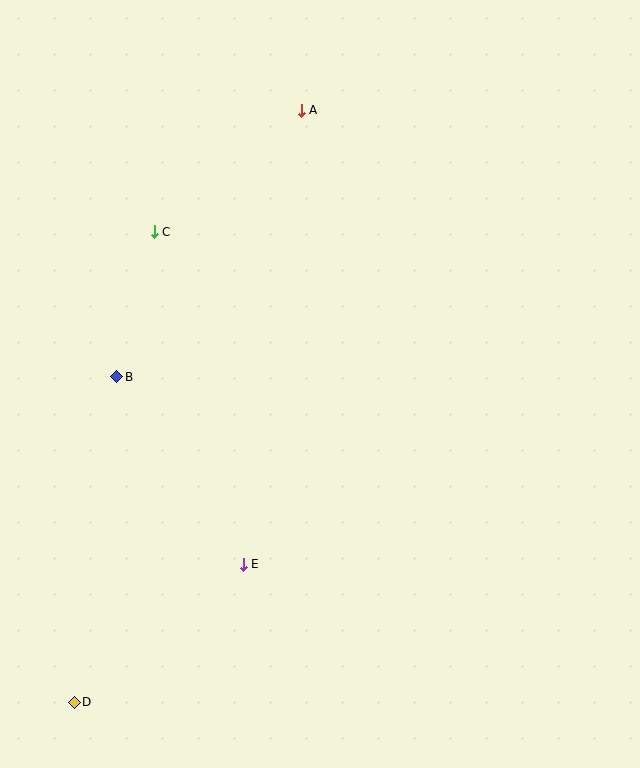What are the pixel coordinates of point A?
Point A is at (301, 110).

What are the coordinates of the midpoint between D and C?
The midpoint between D and C is at (114, 467).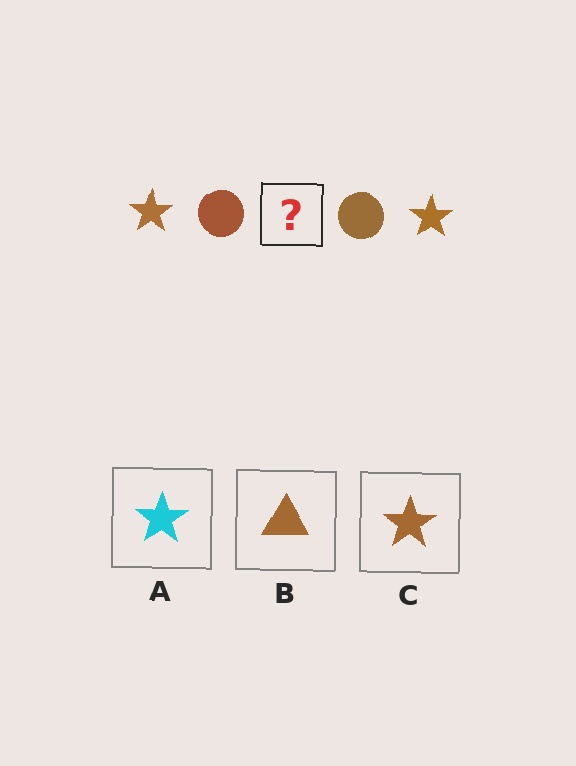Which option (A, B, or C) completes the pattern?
C.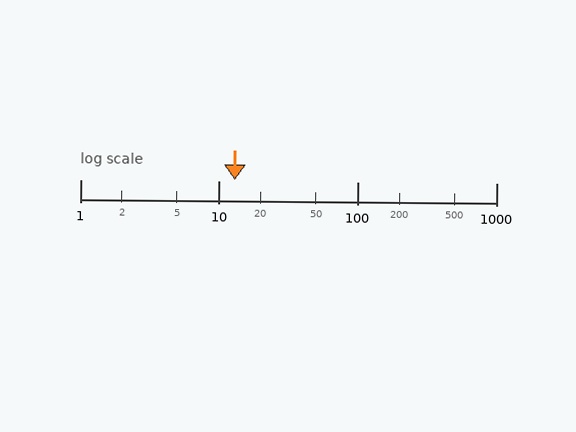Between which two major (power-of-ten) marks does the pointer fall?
The pointer is between 10 and 100.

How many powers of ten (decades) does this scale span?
The scale spans 3 decades, from 1 to 1000.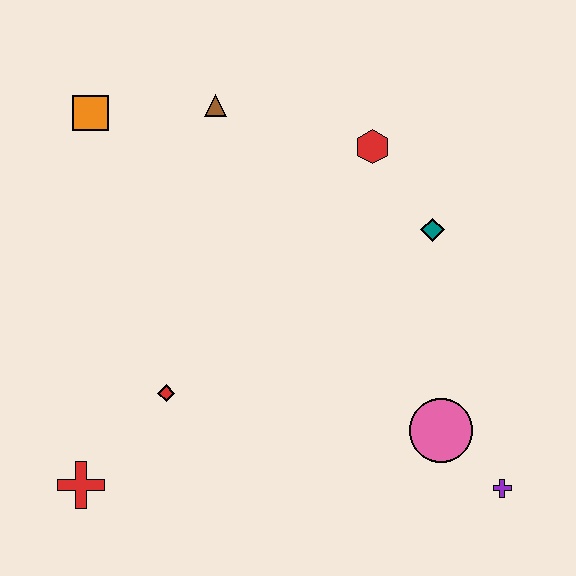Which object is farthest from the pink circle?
The orange square is farthest from the pink circle.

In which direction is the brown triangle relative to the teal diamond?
The brown triangle is to the left of the teal diamond.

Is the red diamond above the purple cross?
Yes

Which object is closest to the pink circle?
The purple cross is closest to the pink circle.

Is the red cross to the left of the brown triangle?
Yes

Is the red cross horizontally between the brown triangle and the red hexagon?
No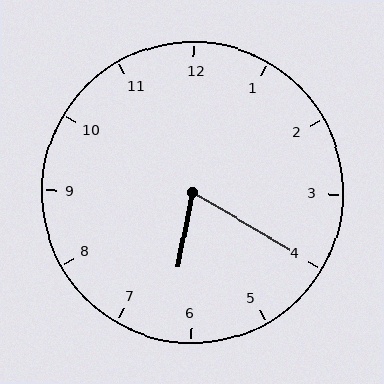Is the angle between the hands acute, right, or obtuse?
It is acute.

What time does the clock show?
6:20.